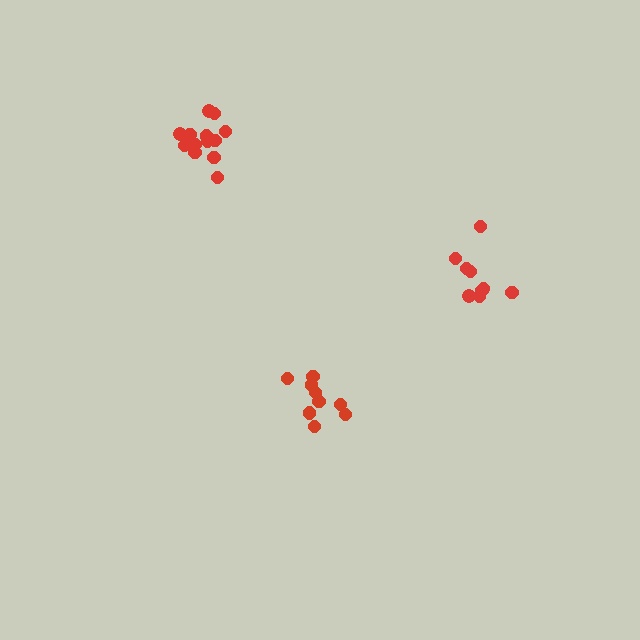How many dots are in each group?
Group 1: 9 dots, Group 2: 9 dots, Group 3: 13 dots (31 total).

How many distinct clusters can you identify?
There are 3 distinct clusters.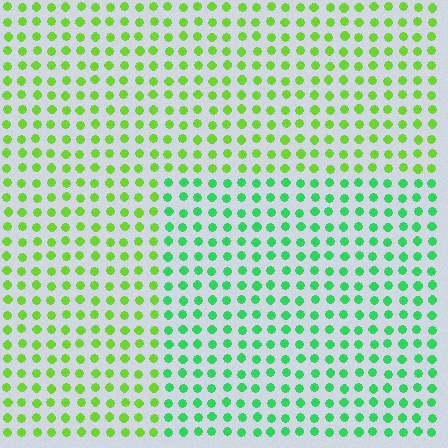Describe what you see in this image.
The image is filled with small lime elements in a uniform arrangement. A rectangle-shaped region is visible where the elements are tinted to a slightly different hue, forming a subtle color boundary.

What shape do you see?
I see a rectangle.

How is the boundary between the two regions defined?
The boundary is defined purely by a slight shift in hue (about 40 degrees). Spacing, size, and orientation are identical on both sides.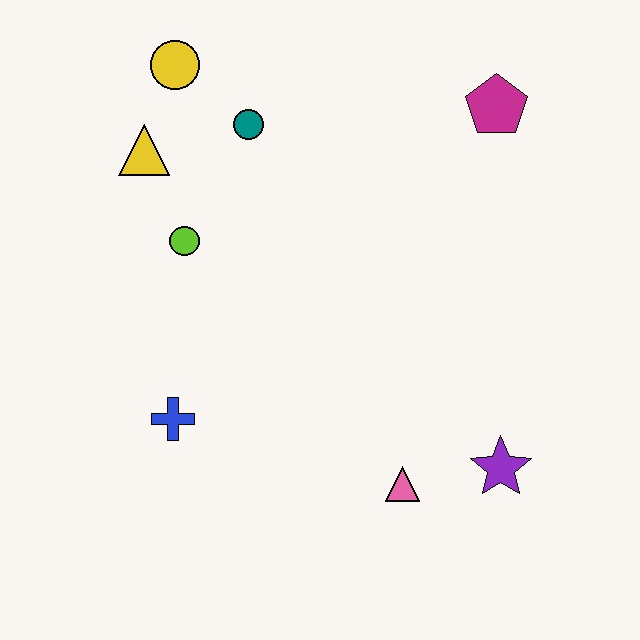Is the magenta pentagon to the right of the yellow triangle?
Yes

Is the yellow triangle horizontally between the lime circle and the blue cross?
No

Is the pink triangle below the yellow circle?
Yes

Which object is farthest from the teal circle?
The purple star is farthest from the teal circle.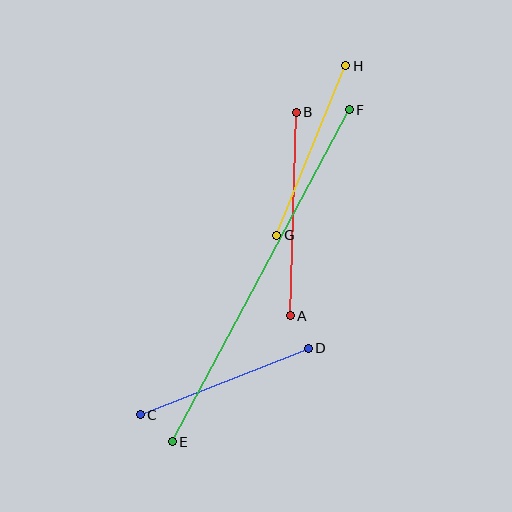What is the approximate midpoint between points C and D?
The midpoint is at approximately (224, 381) pixels.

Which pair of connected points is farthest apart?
Points E and F are farthest apart.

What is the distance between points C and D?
The distance is approximately 180 pixels.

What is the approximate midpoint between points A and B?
The midpoint is at approximately (293, 214) pixels.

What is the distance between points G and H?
The distance is approximately 183 pixels.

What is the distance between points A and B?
The distance is approximately 203 pixels.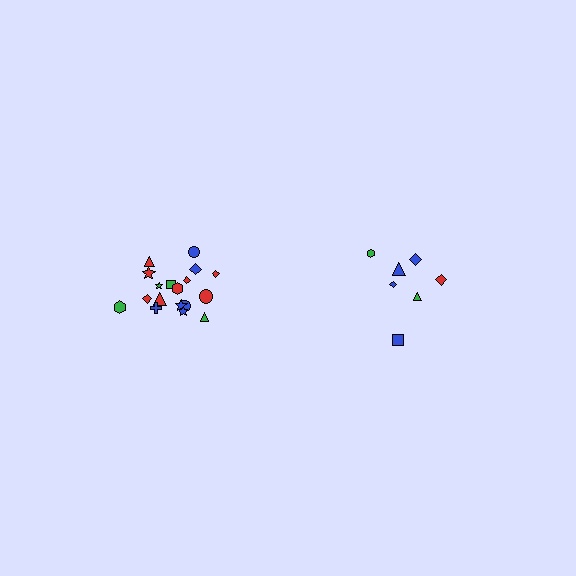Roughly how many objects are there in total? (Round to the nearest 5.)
Roughly 25 objects in total.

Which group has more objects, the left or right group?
The left group.